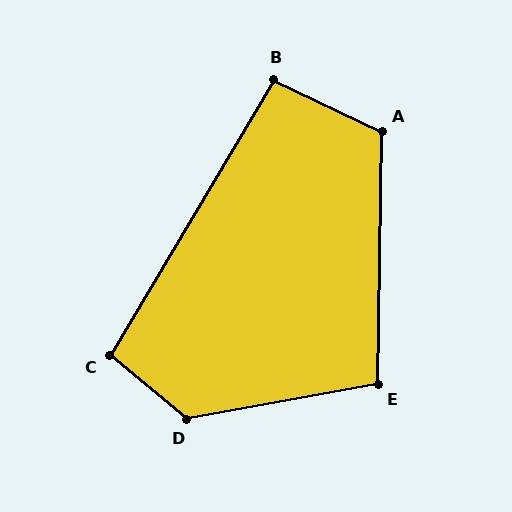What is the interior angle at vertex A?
Approximately 115 degrees (obtuse).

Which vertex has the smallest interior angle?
B, at approximately 95 degrees.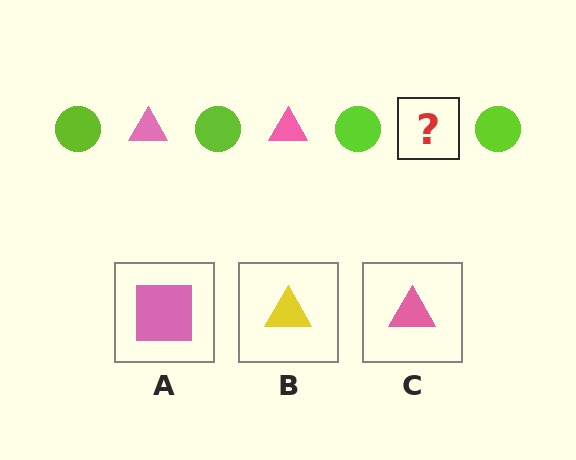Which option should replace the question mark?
Option C.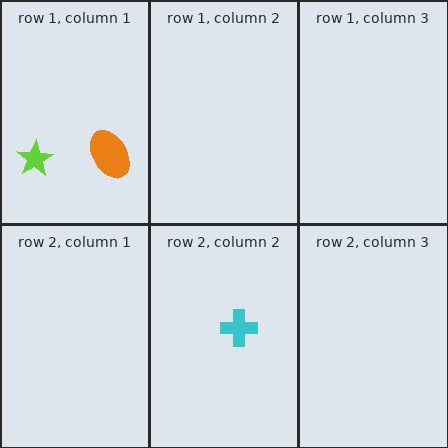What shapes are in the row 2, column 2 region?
The cyan cross.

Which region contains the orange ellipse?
The row 1, column 1 region.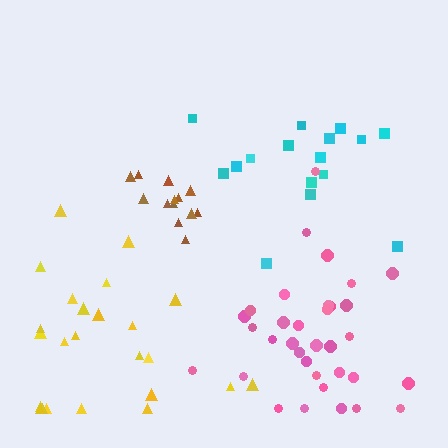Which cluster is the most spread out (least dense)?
Cyan.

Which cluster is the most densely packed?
Brown.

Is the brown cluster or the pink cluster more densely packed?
Brown.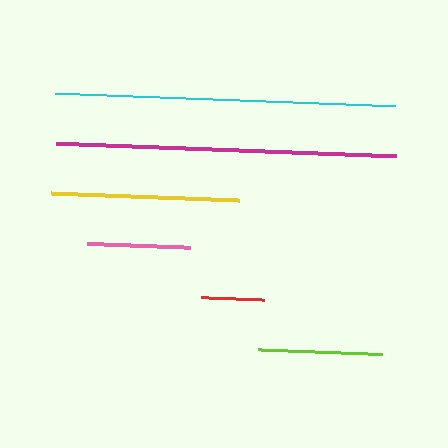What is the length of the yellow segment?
The yellow segment is approximately 188 pixels long.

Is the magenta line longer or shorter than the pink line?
The magenta line is longer than the pink line.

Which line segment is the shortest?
The red line is the shortest at approximately 63 pixels.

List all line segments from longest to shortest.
From longest to shortest: magenta, cyan, yellow, lime, pink, red.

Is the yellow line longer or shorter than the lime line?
The yellow line is longer than the lime line.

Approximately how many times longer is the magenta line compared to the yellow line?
The magenta line is approximately 1.8 times the length of the yellow line.